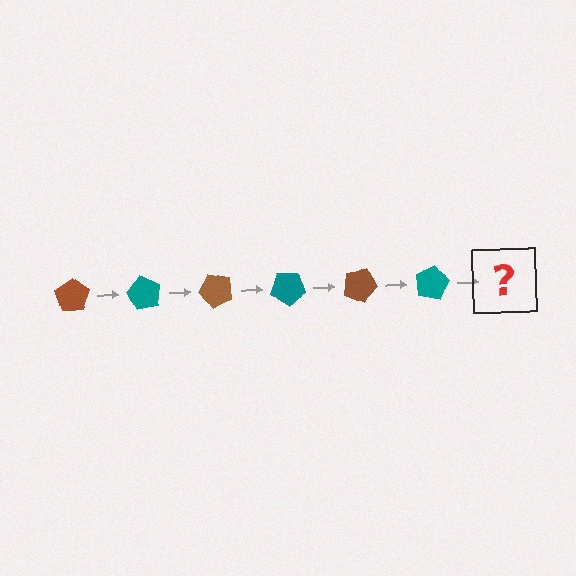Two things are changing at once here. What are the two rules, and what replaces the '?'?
The two rules are that it rotates 60 degrees each step and the color cycles through brown and teal. The '?' should be a brown pentagon, rotated 360 degrees from the start.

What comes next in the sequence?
The next element should be a brown pentagon, rotated 360 degrees from the start.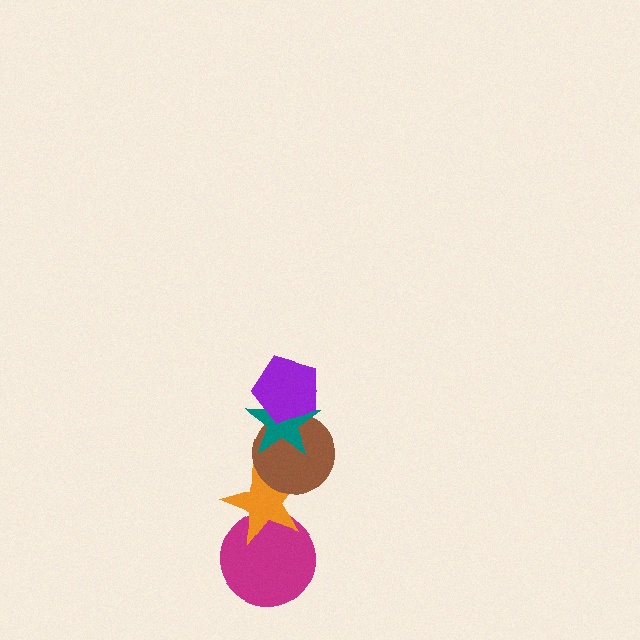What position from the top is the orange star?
The orange star is 4th from the top.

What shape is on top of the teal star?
The purple pentagon is on top of the teal star.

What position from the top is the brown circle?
The brown circle is 3rd from the top.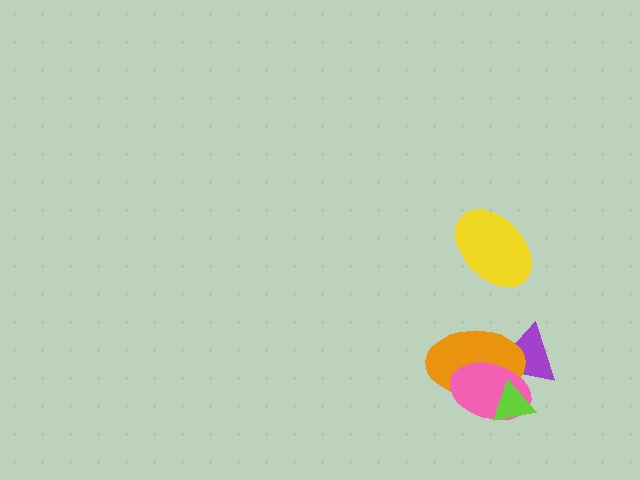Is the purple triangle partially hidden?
Yes, it is partially covered by another shape.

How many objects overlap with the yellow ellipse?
0 objects overlap with the yellow ellipse.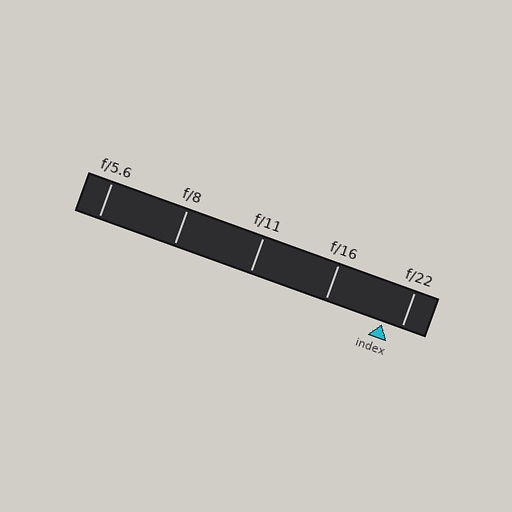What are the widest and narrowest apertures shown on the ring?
The widest aperture shown is f/5.6 and the narrowest is f/22.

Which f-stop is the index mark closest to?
The index mark is closest to f/22.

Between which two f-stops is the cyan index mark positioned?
The index mark is between f/16 and f/22.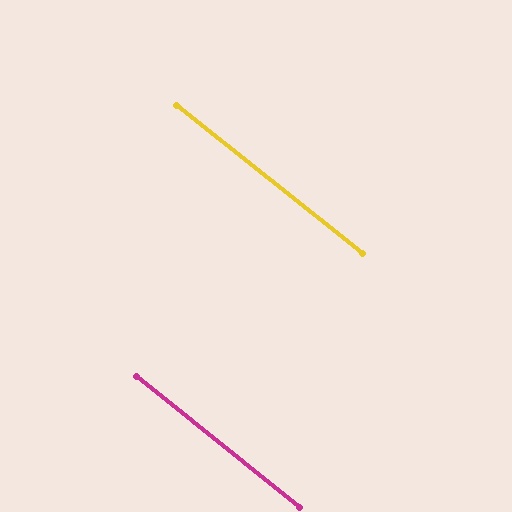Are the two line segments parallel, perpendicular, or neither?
Parallel — their directions differ by only 0.3°.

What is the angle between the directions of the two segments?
Approximately 0 degrees.